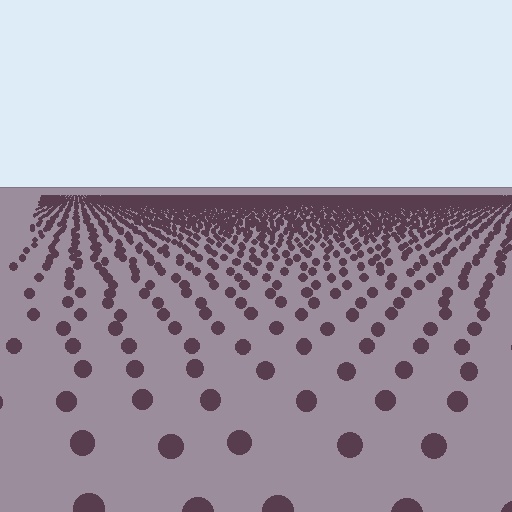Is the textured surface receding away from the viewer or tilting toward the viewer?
The surface is receding away from the viewer. Texture elements get smaller and denser toward the top.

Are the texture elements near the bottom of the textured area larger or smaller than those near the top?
Larger. Near the bottom, elements are closer to the viewer and appear at a bigger on-screen size.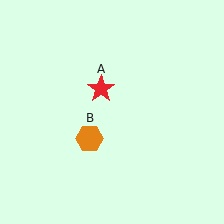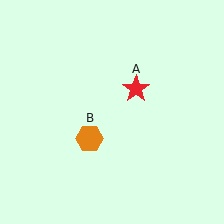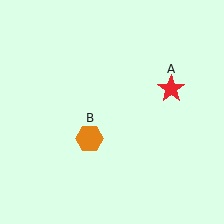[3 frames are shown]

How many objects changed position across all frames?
1 object changed position: red star (object A).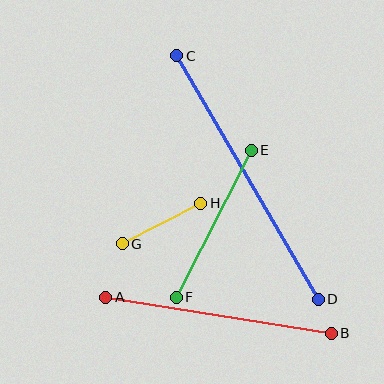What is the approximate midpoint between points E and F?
The midpoint is at approximately (214, 224) pixels.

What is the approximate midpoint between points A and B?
The midpoint is at approximately (219, 315) pixels.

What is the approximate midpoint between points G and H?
The midpoint is at approximately (162, 224) pixels.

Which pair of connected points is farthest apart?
Points C and D are farthest apart.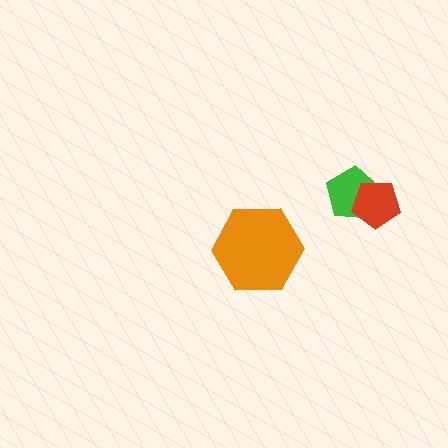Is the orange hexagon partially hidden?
No, no other shape covers it.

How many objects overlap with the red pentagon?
1 object overlaps with the red pentagon.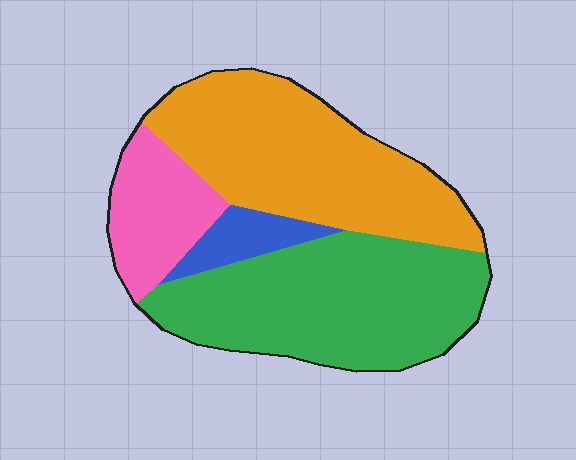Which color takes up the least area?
Blue, at roughly 5%.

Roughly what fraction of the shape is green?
Green takes up about two fifths (2/5) of the shape.